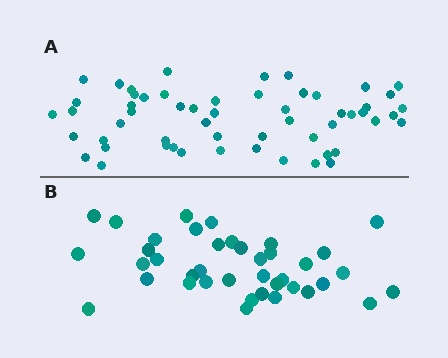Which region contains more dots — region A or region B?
Region A (the top region) has more dots.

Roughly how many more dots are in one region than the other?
Region A has approximately 15 more dots than region B.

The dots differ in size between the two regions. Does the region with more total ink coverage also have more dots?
No. Region B has more total ink coverage because its dots are larger, but region A actually contains more individual dots. Total area can be misleading — the number of items is what matters here.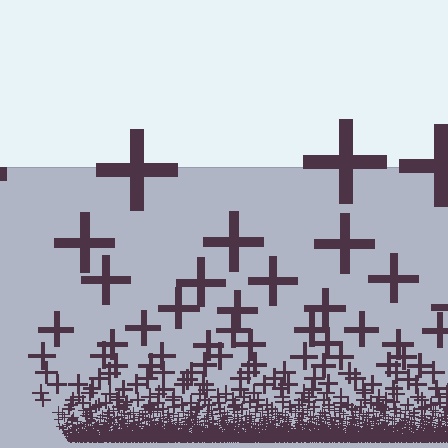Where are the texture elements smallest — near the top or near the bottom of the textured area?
Near the bottom.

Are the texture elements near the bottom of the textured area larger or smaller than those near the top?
Smaller. The gradient is inverted — elements near the bottom are smaller and denser.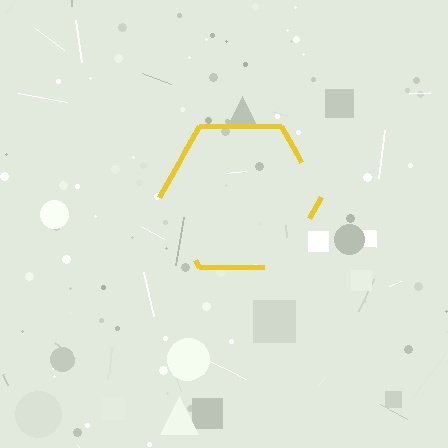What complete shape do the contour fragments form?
The contour fragments form a hexagon.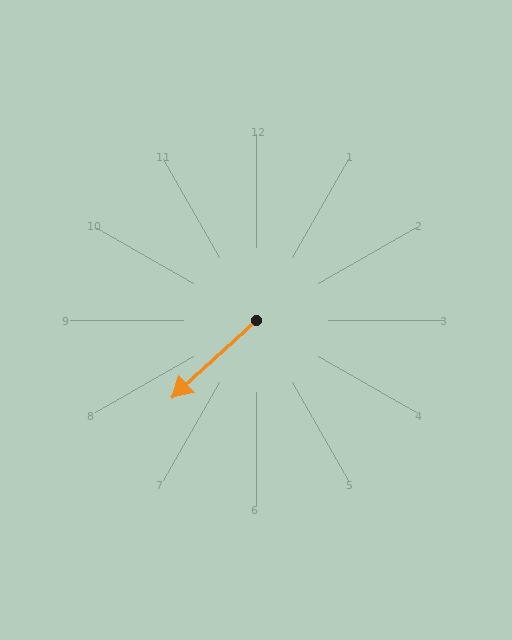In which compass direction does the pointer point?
Southwest.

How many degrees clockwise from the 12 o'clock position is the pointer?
Approximately 228 degrees.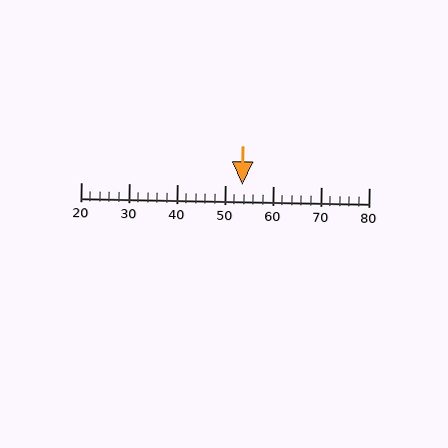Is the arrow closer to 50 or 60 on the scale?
The arrow is closer to 50.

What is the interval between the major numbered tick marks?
The major tick marks are spaced 10 units apart.